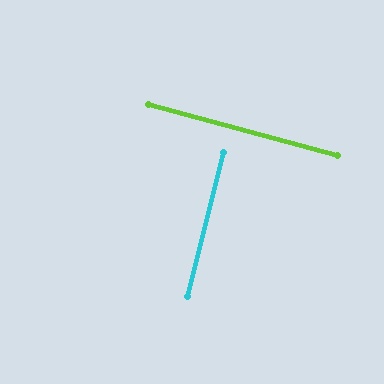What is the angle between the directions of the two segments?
Approximately 89 degrees.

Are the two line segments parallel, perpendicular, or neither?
Perpendicular — they meet at approximately 89°.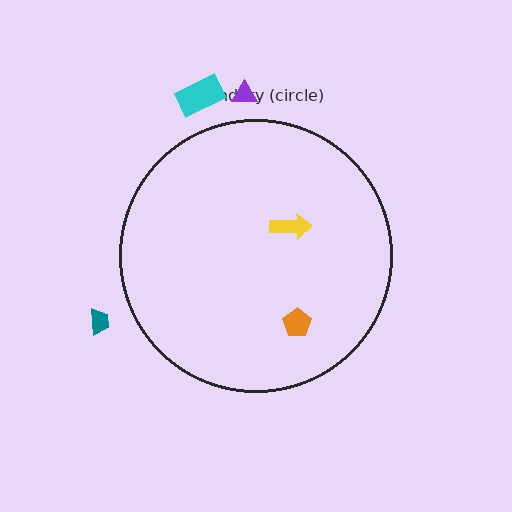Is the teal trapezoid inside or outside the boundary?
Outside.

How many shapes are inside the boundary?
2 inside, 3 outside.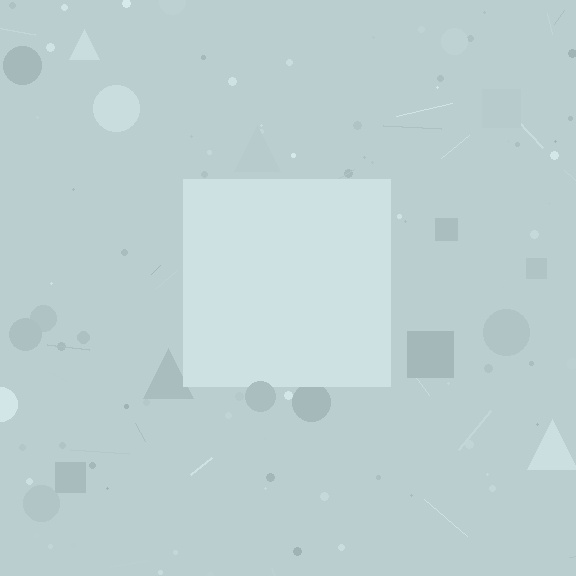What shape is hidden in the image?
A square is hidden in the image.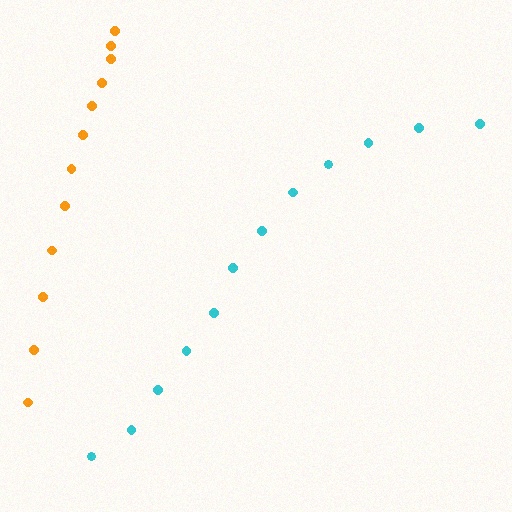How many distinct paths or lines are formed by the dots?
There are 2 distinct paths.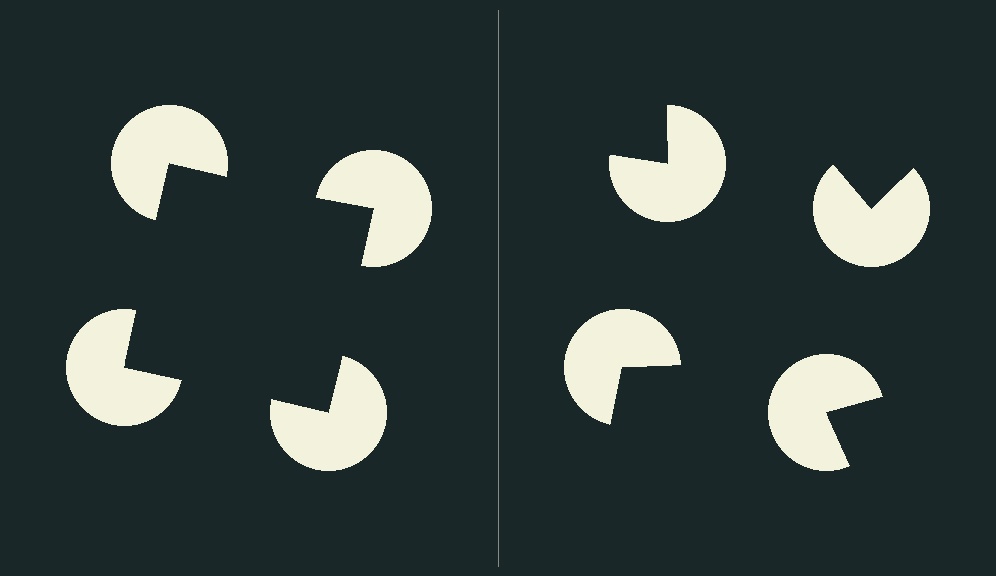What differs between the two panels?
The pac-man discs are positioned identically on both sides; only the wedge orientations differ. On the left they align to a square; on the right they are misaligned.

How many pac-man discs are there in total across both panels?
8 — 4 on each side.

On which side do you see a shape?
An illusory square appears on the left side. On the right side the wedge cuts are rotated, so no coherent shape forms.